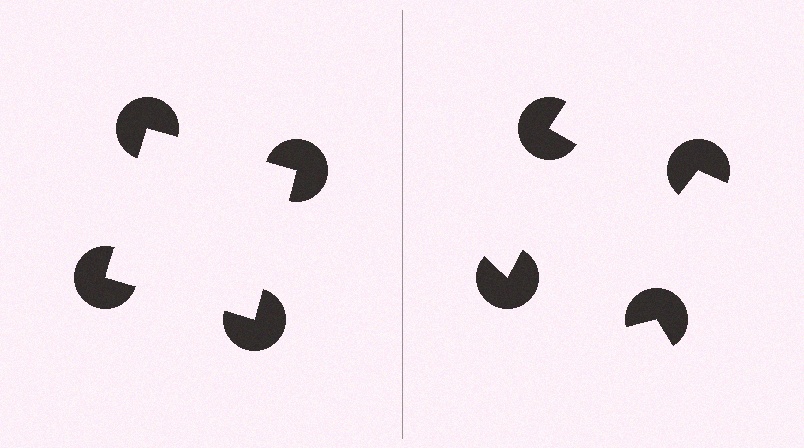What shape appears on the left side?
An illusory square.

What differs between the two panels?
The pac-man discs are positioned identically on both sides; only the wedge orientations differ. On the left they align to a square; on the right they are misaligned.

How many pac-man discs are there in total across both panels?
8 — 4 on each side.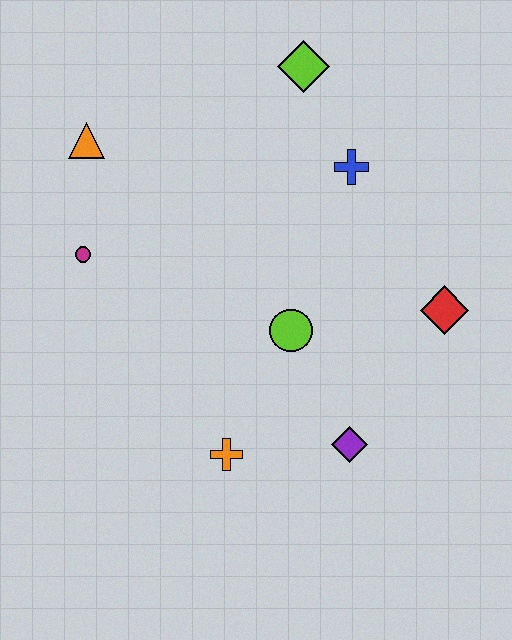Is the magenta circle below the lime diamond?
Yes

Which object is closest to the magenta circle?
The orange triangle is closest to the magenta circle.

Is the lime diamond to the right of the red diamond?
No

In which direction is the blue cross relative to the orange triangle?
The blue cross is to the right of the orange triangle.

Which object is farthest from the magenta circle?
The red diamond is farthest from the magenta circle.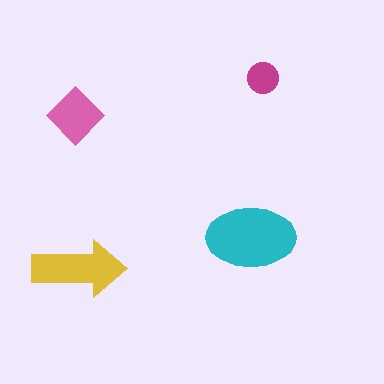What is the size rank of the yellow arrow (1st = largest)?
2nd.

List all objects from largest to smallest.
The cyan ellipse, the yellow arrow, the pink diamond, the magenta circle.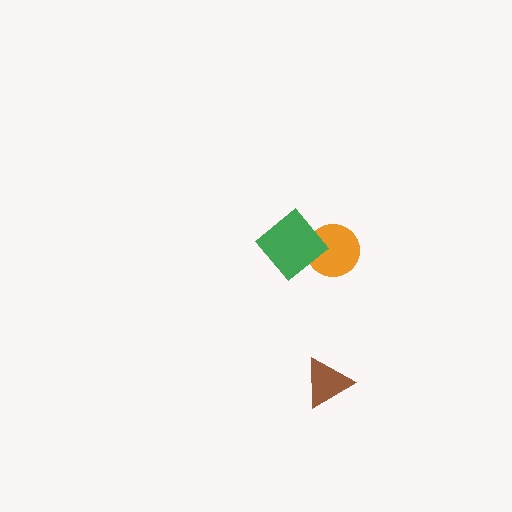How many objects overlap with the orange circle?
1 object overlaps with the orange circle.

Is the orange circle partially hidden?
Yes, it is partially covered by another shape.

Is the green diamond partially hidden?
No, no other shape covers it.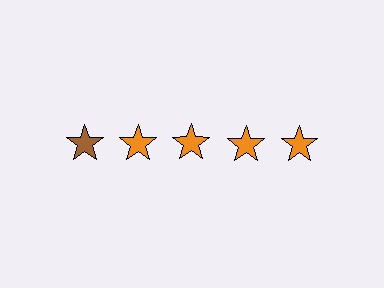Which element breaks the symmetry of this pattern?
The brown star in the top row, leftmost column breaks the symmetry. All other shapes are orange stars.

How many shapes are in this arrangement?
There are 5 shapes arranged in a grid pattern.